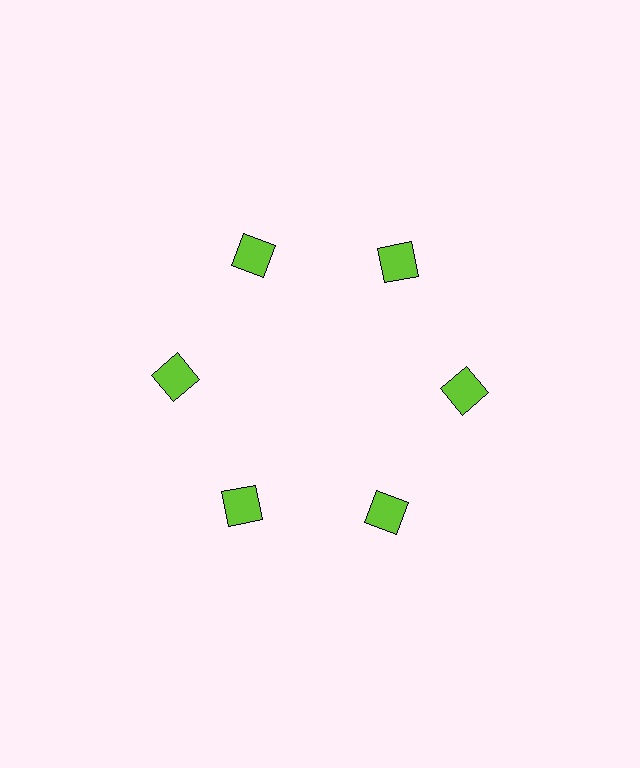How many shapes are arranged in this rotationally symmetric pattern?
There are 6 shapes, arranged in 6 groups of 1.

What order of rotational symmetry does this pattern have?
This pattern has 6-fold rotational symmetry.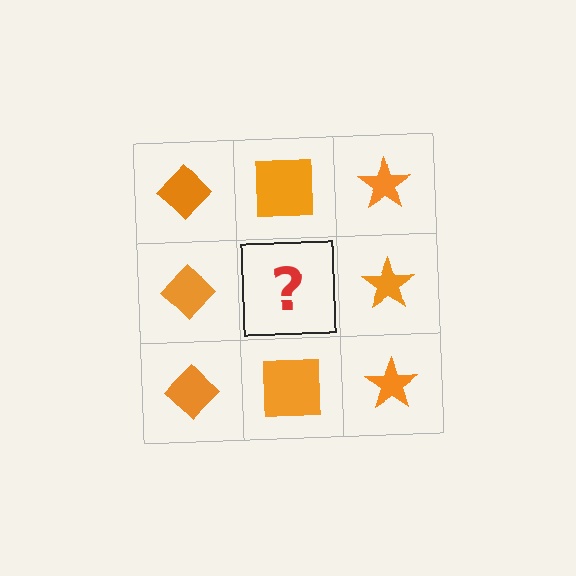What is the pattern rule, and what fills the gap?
The rule is that each column has a consistent shape. The gap should be filled with an orange square.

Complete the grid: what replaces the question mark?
The question mark should be replaced with an orange square.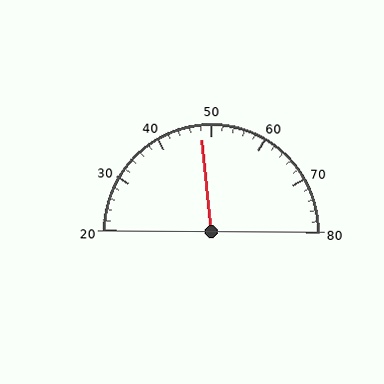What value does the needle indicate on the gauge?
The needle indicates approximately 48.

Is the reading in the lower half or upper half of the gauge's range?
The reading is in the lower half of the range (20 to 80).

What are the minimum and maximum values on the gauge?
The gauge ranges from 20 to 80.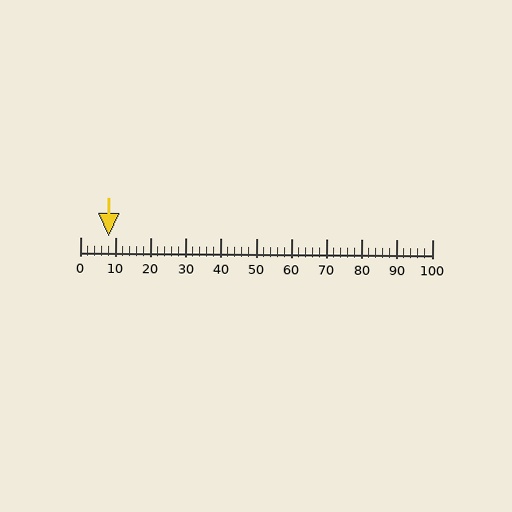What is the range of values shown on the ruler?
The ruler shows values from 0 to 100.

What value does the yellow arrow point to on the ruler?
The yellow arrow points to approximately 8.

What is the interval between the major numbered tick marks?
The major tick marks are spaced 10 units apart.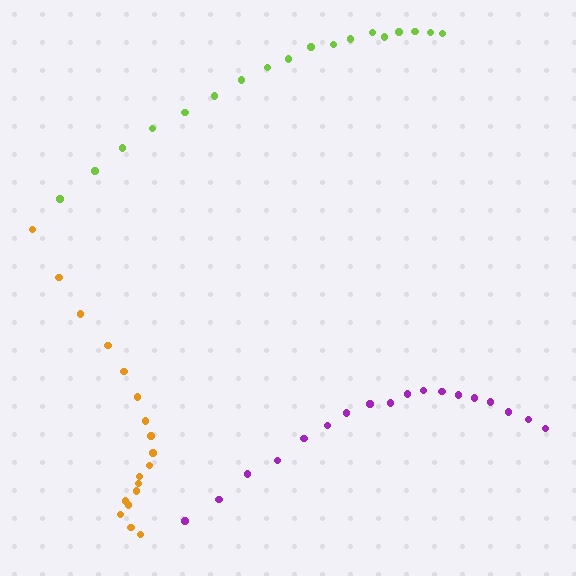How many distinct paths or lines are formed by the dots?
There are 3 distinct paths.